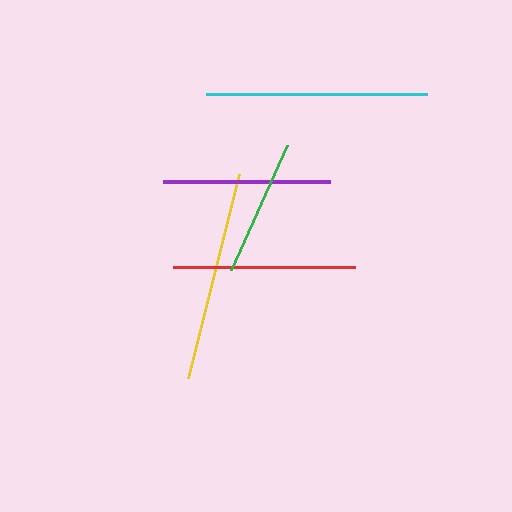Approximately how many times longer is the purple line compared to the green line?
The purple line is approximately 1.2 times the length of the green line.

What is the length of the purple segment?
The purple segment is approximately 167 pixels long.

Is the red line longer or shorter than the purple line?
The red line is longer than the purple line.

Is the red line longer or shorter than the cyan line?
The cyan line is longer than the red line.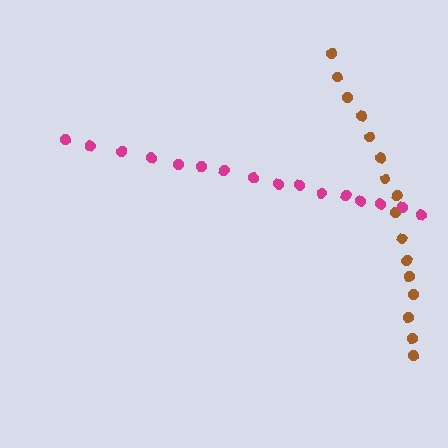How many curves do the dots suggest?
There are 2 distinct paths.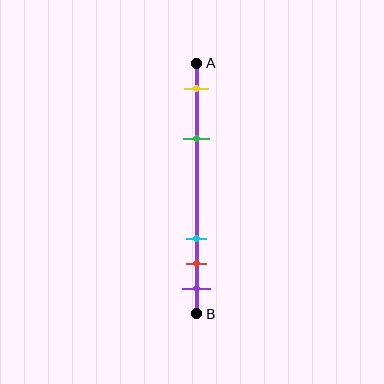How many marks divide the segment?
There are 5 marks dividing the segment.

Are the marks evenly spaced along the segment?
No, the marks are not evenly spaced.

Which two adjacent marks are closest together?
The red and purple marks are the closest adjacent pair.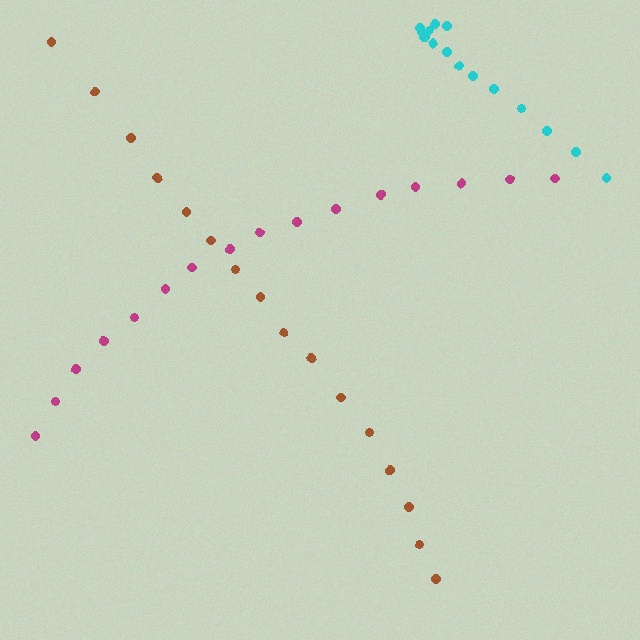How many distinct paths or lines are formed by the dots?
There are 3 distinct paths.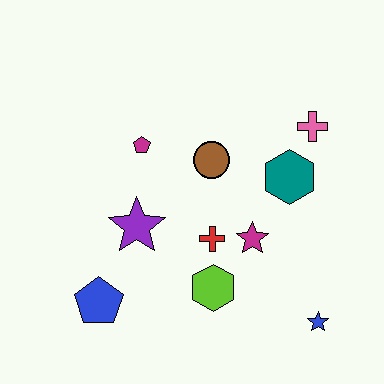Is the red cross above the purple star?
No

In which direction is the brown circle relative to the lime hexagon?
The brown circle is above the lime hexagon.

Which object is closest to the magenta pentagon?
The brown circle is closest to the magenta pentagon.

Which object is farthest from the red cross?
The pink cross is farthest from the red cross.